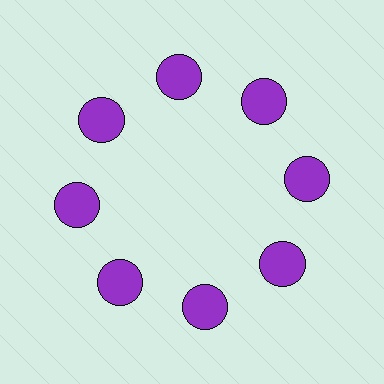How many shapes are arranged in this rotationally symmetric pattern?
There are 8 shapes, arranged in 8 groups of 1.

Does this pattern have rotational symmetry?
Yes, this pattern has 8-fold rotational symmetry. It looks the same after rotating 45 degrees around the center.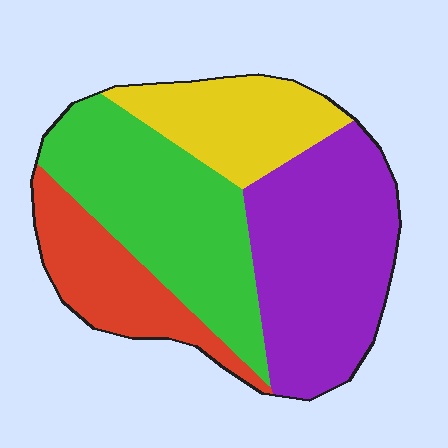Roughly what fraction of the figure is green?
Green takes up about one third (1/3) of the figure.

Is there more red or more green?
Green.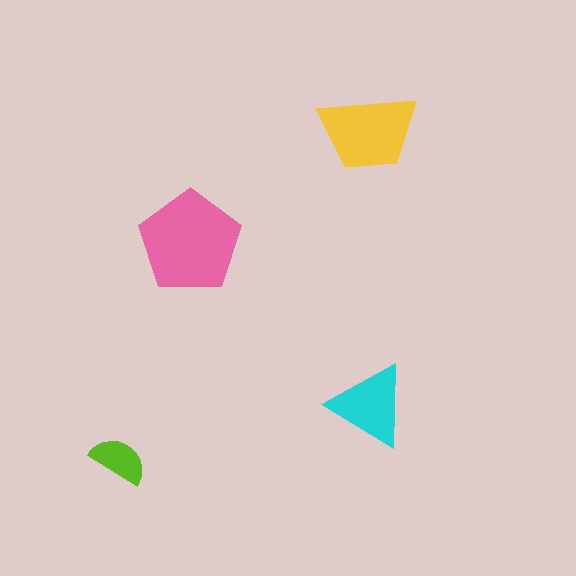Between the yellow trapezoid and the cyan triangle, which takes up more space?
The yellow trapezoid.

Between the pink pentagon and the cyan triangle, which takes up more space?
The pink pentagon.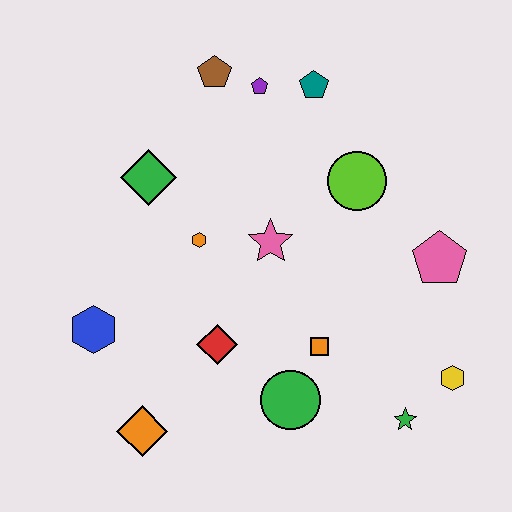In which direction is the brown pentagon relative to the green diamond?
The brown pentagon is above the green diamond.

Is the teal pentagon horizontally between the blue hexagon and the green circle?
No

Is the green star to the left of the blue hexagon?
No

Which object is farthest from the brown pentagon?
The green star is farthest from the brown pentagon.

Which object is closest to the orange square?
The green circle is closest to the orange square.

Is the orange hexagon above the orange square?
Yes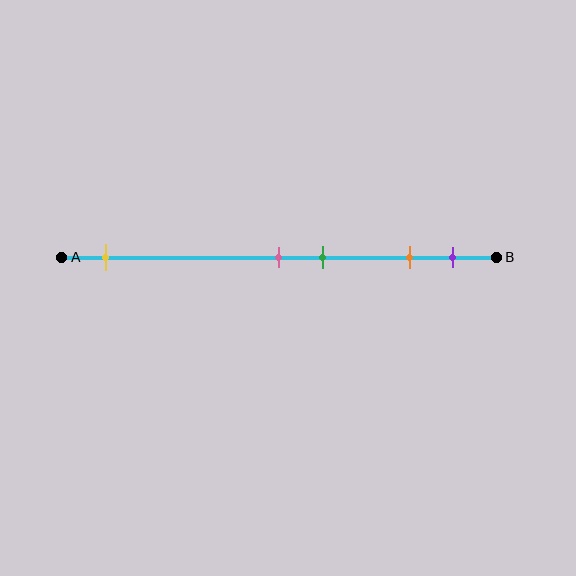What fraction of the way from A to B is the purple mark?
The purple mark is approximately 90% (0.9) of the way from A to B.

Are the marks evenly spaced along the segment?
No, the marks are not evenly spaced.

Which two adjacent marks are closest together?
The pink and green marks are the closest adjacent pair.